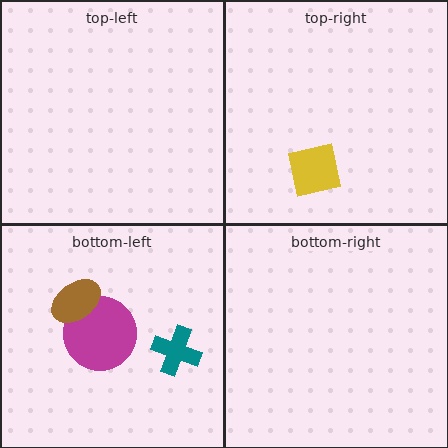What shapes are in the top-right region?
The yellow square.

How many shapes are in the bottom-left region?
3.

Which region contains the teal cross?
The bottom-left region.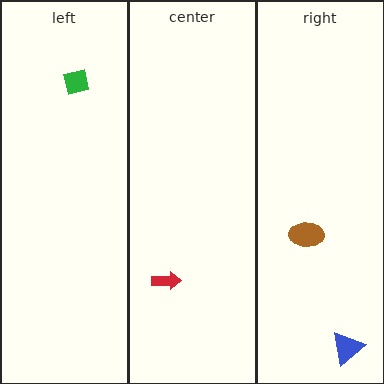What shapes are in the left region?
The green square.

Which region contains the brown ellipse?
The right region.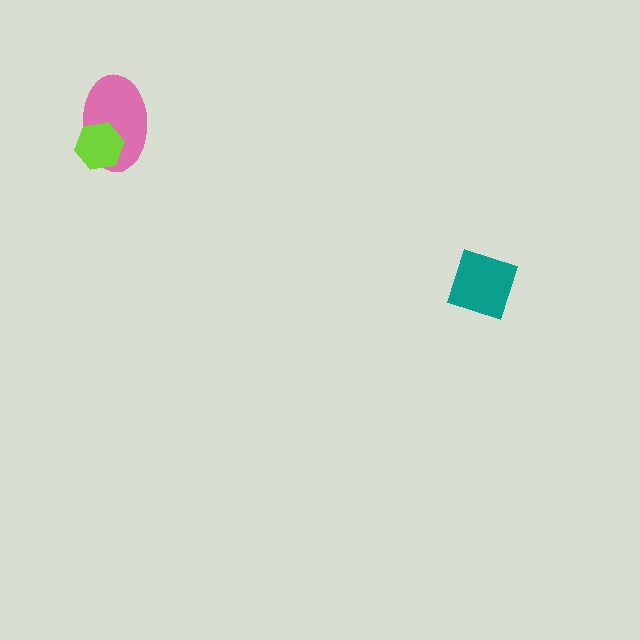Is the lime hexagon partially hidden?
No, no other shape covers it.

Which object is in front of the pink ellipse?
The lime hexagon is in front of the pink ellipse.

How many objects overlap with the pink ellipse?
1 object overlaps with the pink ellipse.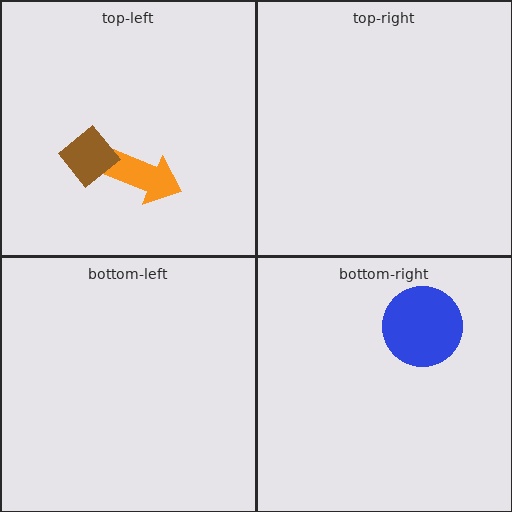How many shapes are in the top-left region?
2.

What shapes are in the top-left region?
The orange arrow, the brown diamond.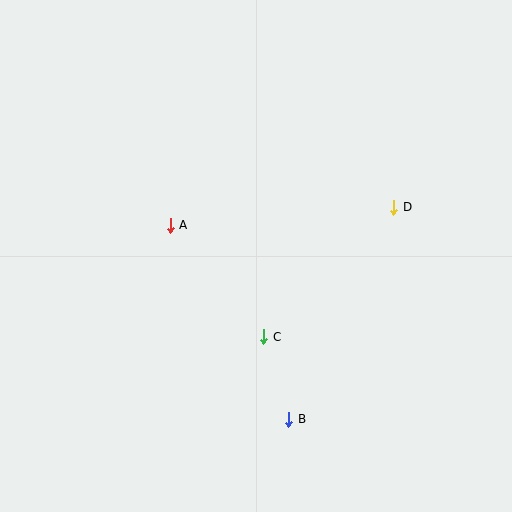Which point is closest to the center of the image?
Point C at (264, 337) is closest to the center.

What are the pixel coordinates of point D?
Point D is at (394, 207).